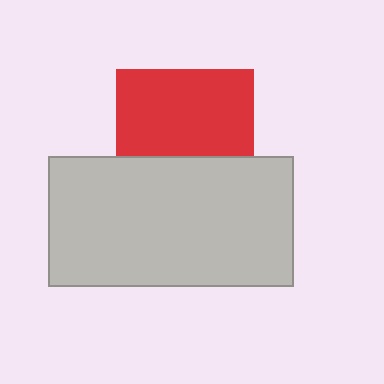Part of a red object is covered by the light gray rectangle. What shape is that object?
It is a square.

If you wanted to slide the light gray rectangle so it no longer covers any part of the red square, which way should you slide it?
Slide it down — that is the most direct way to separate the two shapes.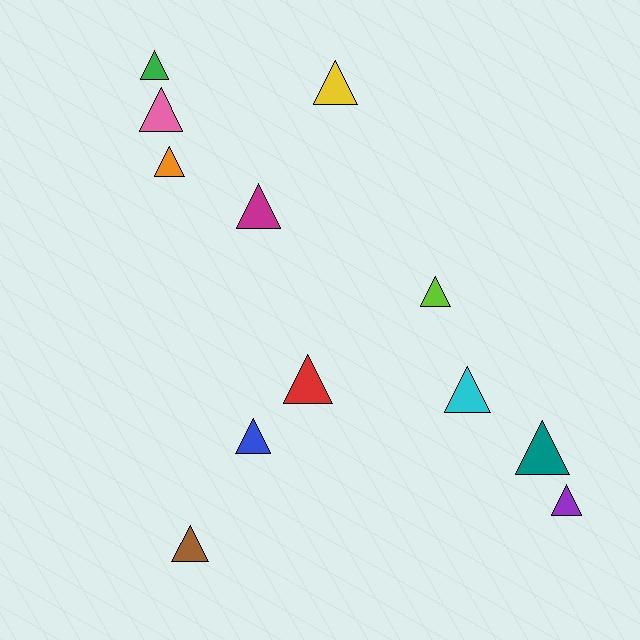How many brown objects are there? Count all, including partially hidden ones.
There is 1 brown object.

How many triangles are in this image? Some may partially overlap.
There are 12 triangles.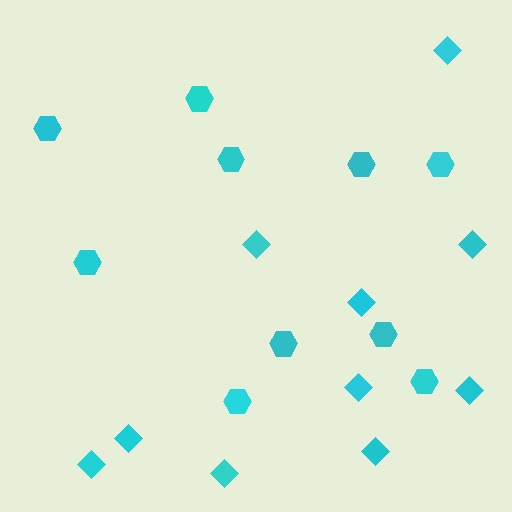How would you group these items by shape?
There are 2 groups: one group of hexagons (10) and one group of diamonds (10).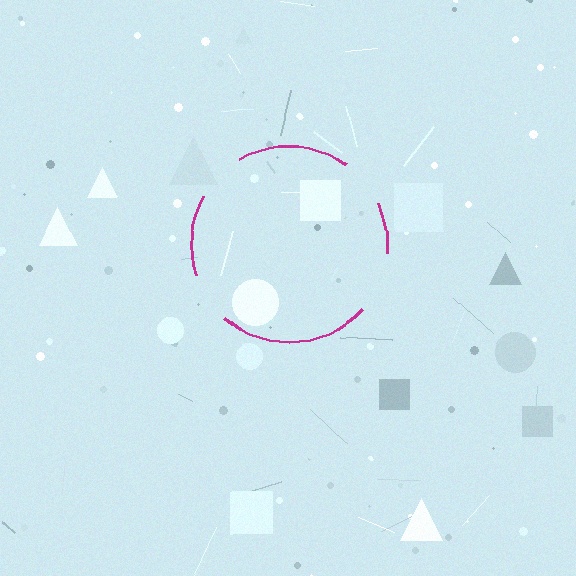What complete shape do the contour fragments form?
The contour fragments form a circle.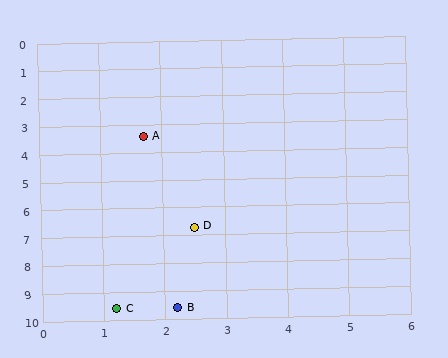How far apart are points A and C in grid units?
Points A and C are about 6.2 grid units apart.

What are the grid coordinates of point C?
Point C is at approximately (1.2, 9.6).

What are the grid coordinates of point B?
Point B is at approximately (2.2, 9.6).